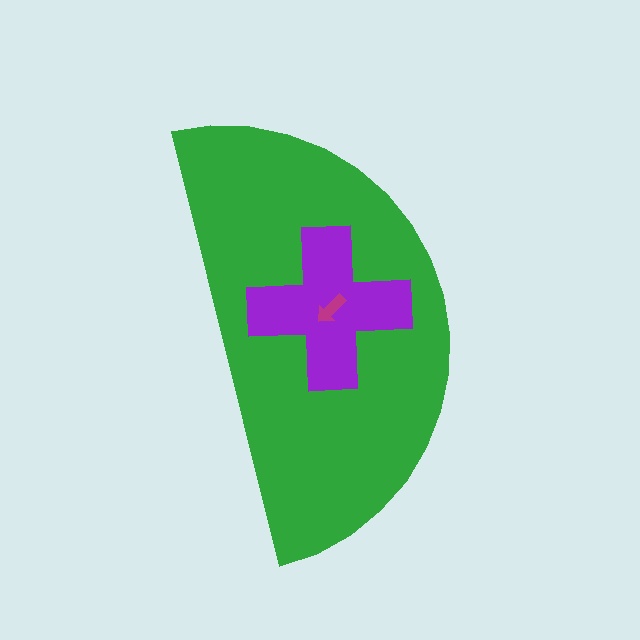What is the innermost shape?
The magenta arrow.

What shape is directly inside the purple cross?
The magenta arrow.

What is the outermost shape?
The green semicircle.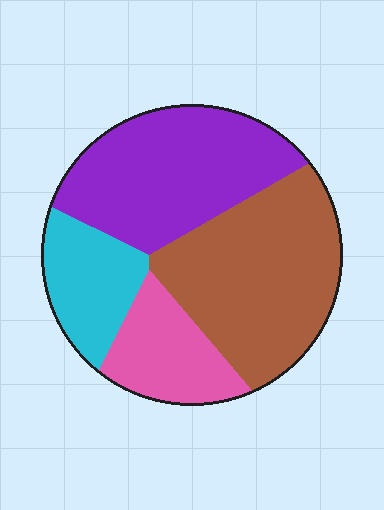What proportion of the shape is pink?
Pink takes up about one sixth (1/6) of the shape.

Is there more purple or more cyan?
Purple.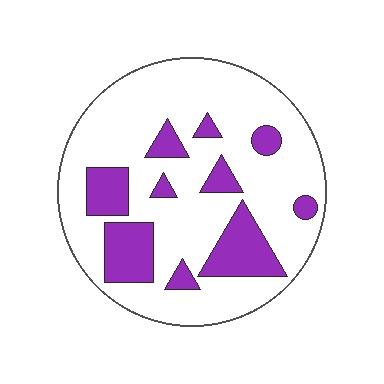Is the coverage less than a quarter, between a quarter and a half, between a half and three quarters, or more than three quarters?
Less than a quarter.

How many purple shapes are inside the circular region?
10.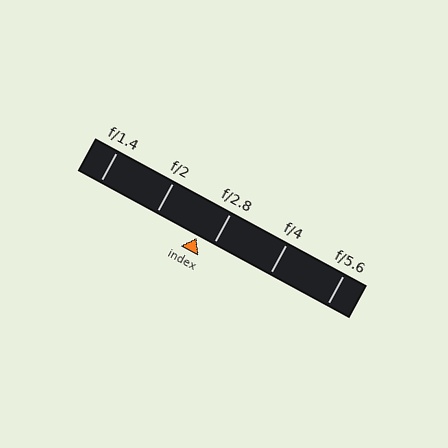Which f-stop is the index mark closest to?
The index mark is closest to f/2.8.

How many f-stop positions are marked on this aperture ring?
There are 5 f-stop positions marked.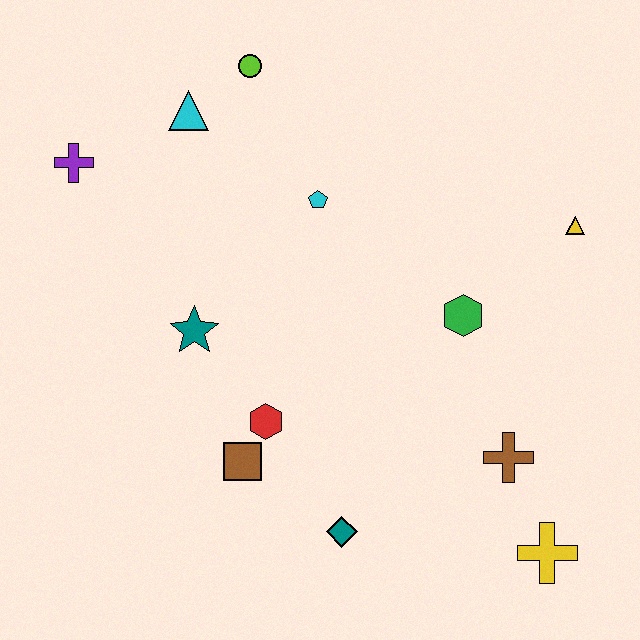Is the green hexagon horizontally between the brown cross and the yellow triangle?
No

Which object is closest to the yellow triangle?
The green hexagon is closest to the yellow triangle.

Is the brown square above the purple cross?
No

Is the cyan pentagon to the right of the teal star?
Yes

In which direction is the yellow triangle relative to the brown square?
The yellow triangle is to the right of the brown square.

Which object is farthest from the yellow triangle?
The purple cross is farthest from the yellow triangle.